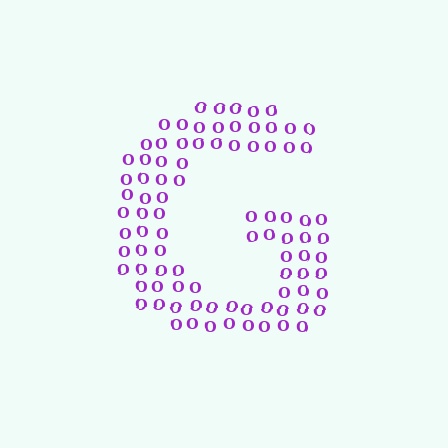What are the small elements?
The small elements are letter O's.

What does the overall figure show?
The overall figure shows the letter G.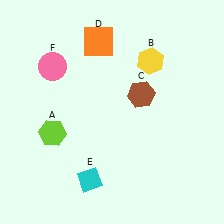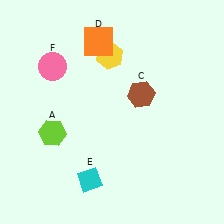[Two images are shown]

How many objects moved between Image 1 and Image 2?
1 object moved between the two images.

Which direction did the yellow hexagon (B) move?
The yellow hexagon (B) moved left.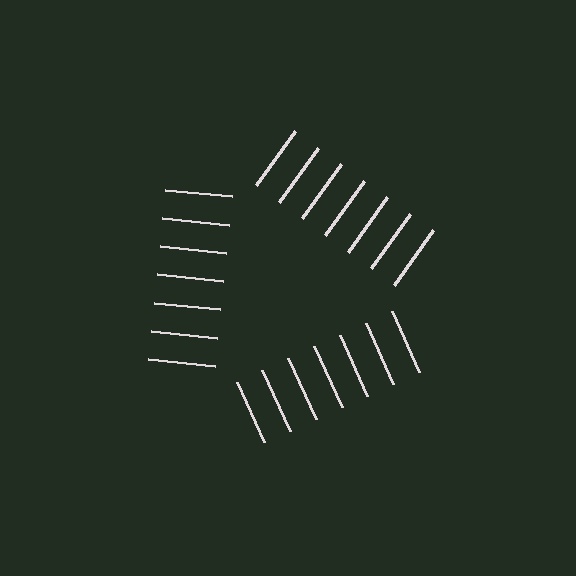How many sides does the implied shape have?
3 sides — the line-ends trace a triangle.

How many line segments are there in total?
21 — 7 along each of the 3 edges.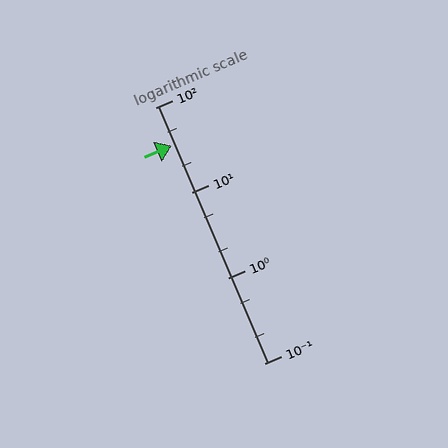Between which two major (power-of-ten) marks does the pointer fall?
The pointer is between 10 and 100.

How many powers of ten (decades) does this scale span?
The scale spans 3 decades, from 0.1 to 100.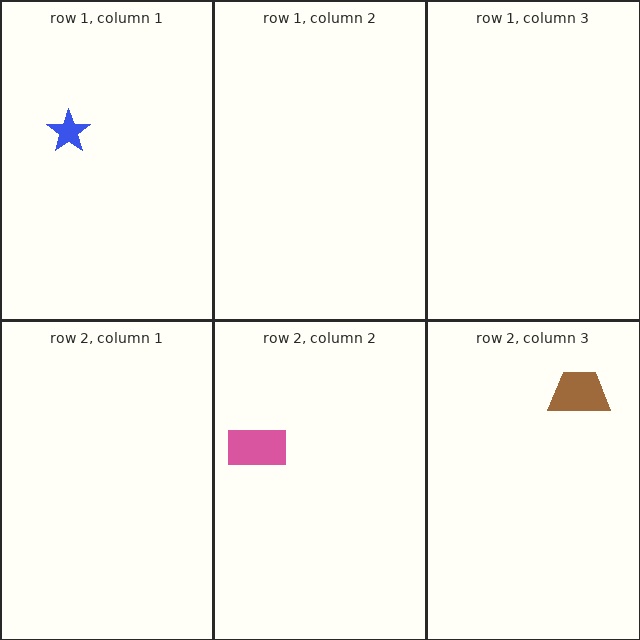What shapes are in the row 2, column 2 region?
The pink rectangle.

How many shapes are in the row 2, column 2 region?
1.